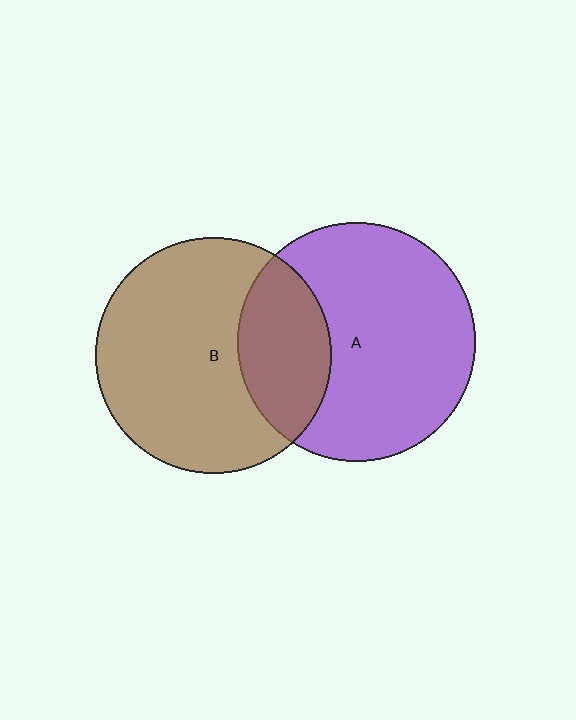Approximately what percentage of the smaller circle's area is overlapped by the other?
Approximately 30%.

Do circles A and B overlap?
Yes.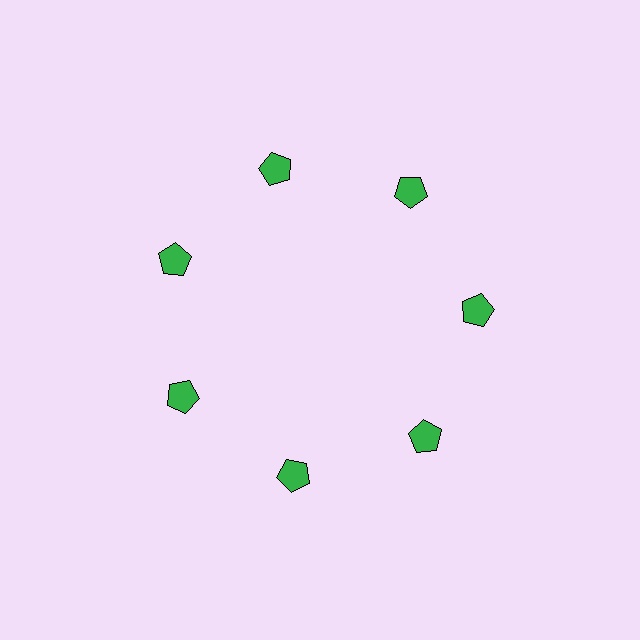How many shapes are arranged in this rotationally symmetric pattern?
There are 7 shapes, arranged in 7 groups of 1.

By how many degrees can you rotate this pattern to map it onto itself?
The pattern maps onto itself every 51 degrees of rotation.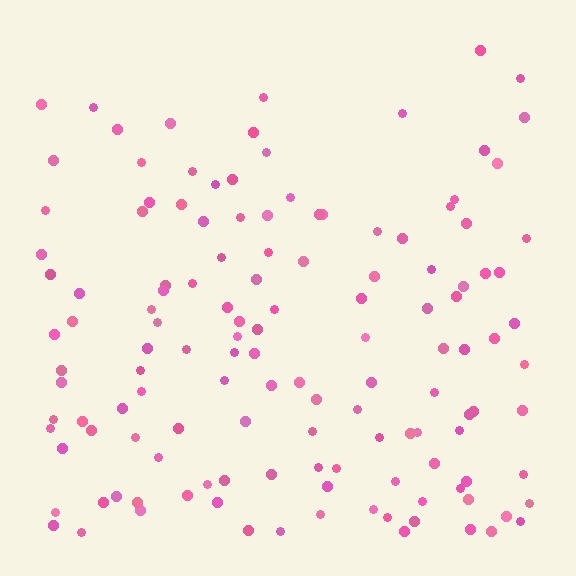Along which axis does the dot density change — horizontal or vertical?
Vertical.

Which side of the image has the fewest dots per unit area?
The top.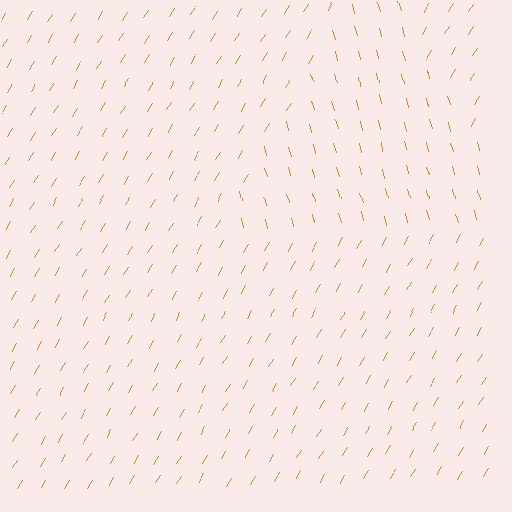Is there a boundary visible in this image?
Yes, there is a texture boundary formed by a change in line orientation.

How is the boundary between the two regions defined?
The boundary is defined purely by a change in line orientation (approximately 45 degrees difference). All lines are the same color and thickness.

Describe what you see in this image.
The image is filled with small orange line segments. A triangle region in the image has lines oriented differently from the surrounding lines, creating a visible texture boundary.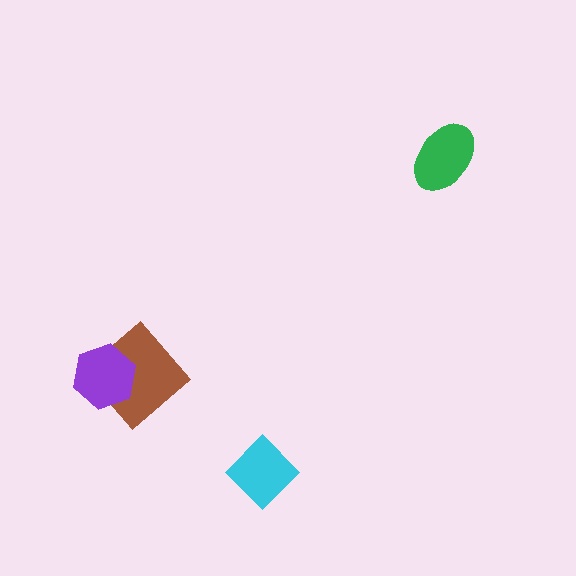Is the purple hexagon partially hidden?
No, no other shape covers it.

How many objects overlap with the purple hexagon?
1 object overlaps with the purple hexagon.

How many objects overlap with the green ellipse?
0 objects overlap with the green ellipse.